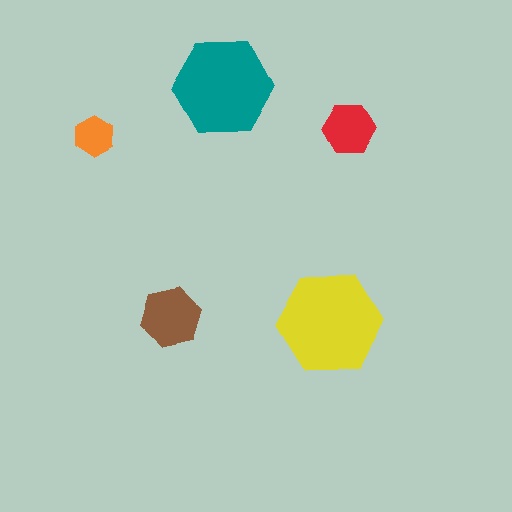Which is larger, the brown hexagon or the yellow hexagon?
The yellow one.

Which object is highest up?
The teal hexagon is topmost.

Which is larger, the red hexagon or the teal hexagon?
The teal one.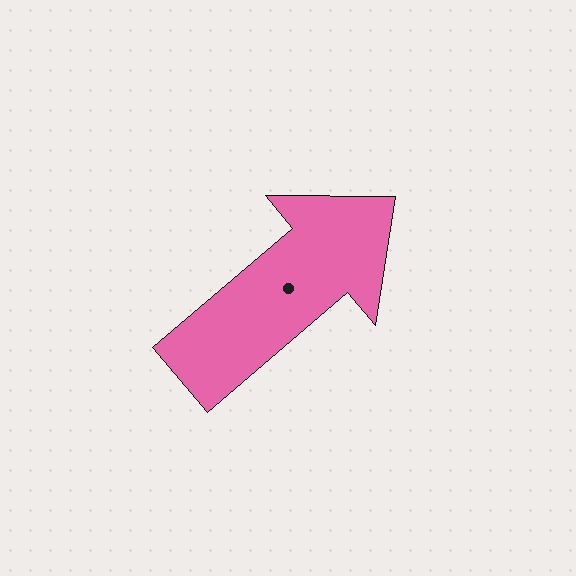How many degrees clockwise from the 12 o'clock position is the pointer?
Approximately 50 degrees.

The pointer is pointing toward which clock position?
Roughly 2 o'clock.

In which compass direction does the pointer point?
Northeast.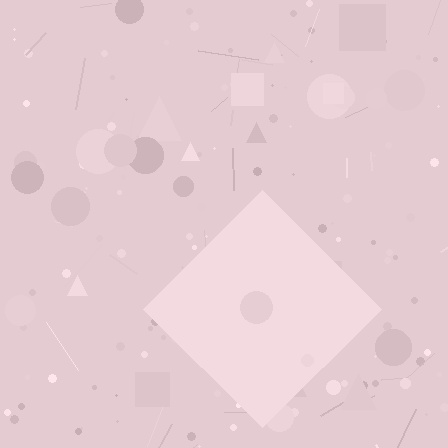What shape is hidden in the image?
A diamond is hidden in the image.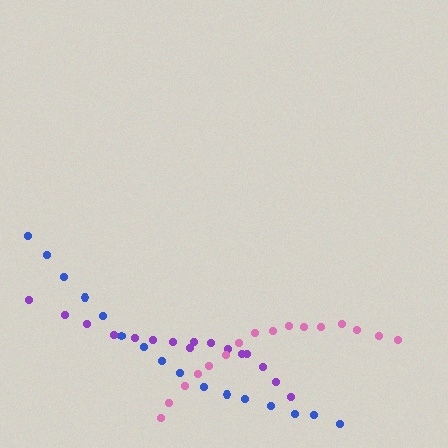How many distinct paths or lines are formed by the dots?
There are 3 distinct paths.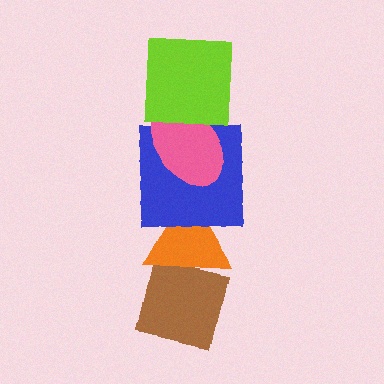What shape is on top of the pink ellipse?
The lime square is on top of the pink ellipse.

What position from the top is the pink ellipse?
The pink ellipse is 2nd from the top.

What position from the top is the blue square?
The blue square is 3rd from the top.